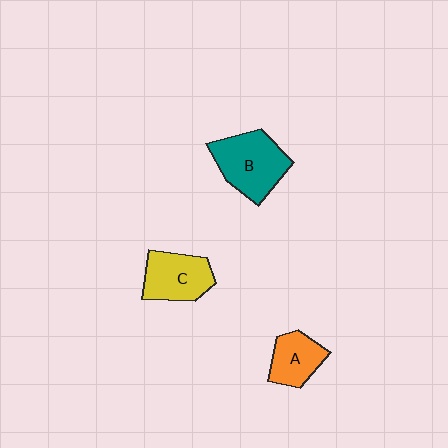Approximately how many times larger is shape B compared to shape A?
Approximately 1.6 times.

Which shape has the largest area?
Shape B (teal).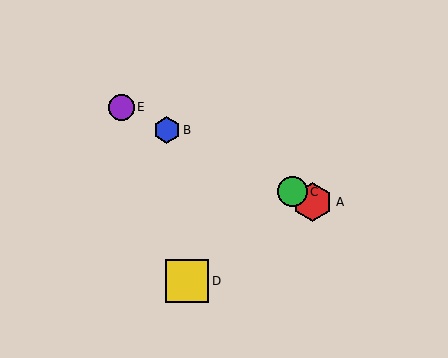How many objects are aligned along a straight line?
4 objects (A, B, C, E) are aligned along a straight line.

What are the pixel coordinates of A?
Object A is at (313, 202).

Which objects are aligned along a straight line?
Objects A, B, C, E are aligned along a straight line.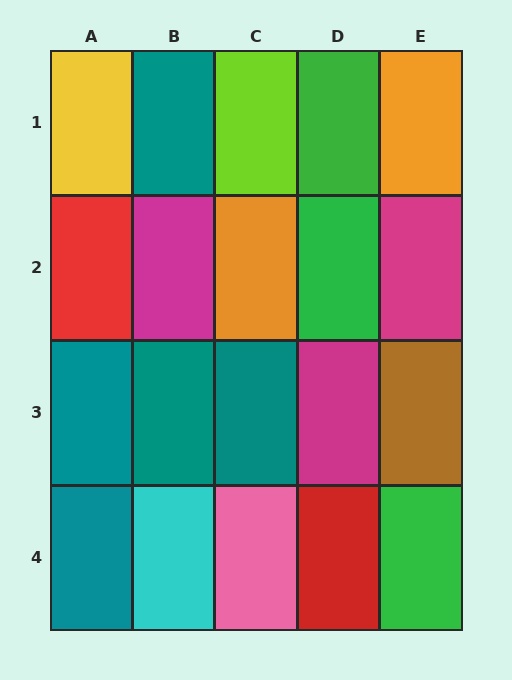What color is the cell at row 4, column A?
Teal.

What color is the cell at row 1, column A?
Yellow.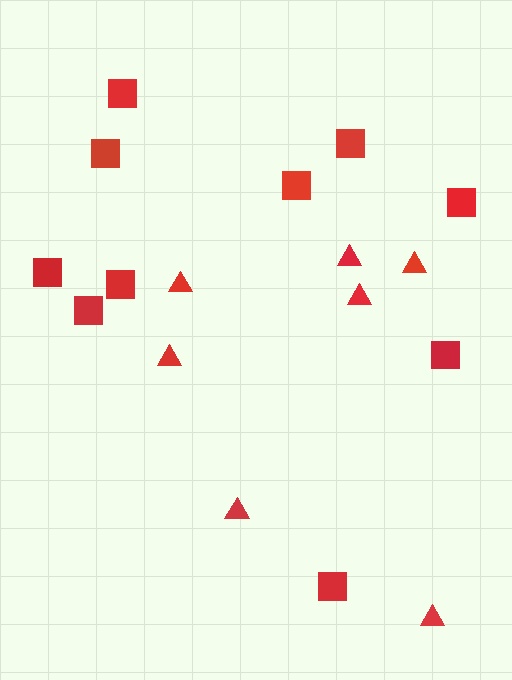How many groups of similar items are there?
There are 2 groups: one group of squares (10) and one group of triangles (7).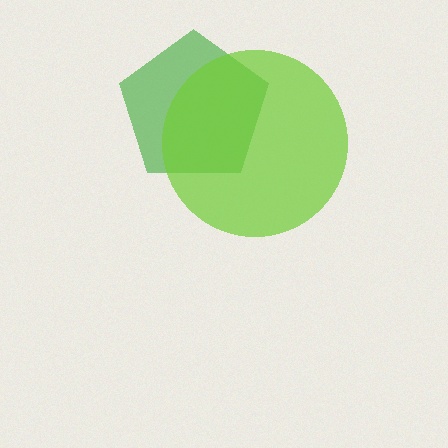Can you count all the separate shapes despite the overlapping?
Yes, there are 2 separate shapes.